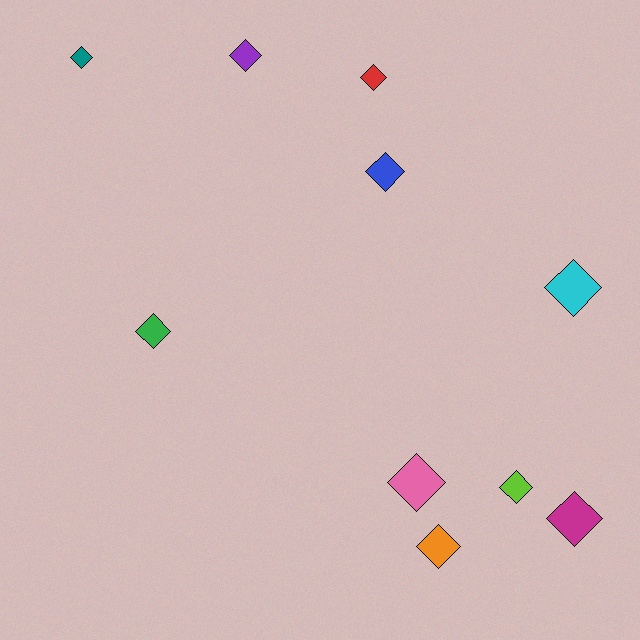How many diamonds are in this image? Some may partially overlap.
There are 10 diamonds.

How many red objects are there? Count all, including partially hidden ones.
There is 1 red object.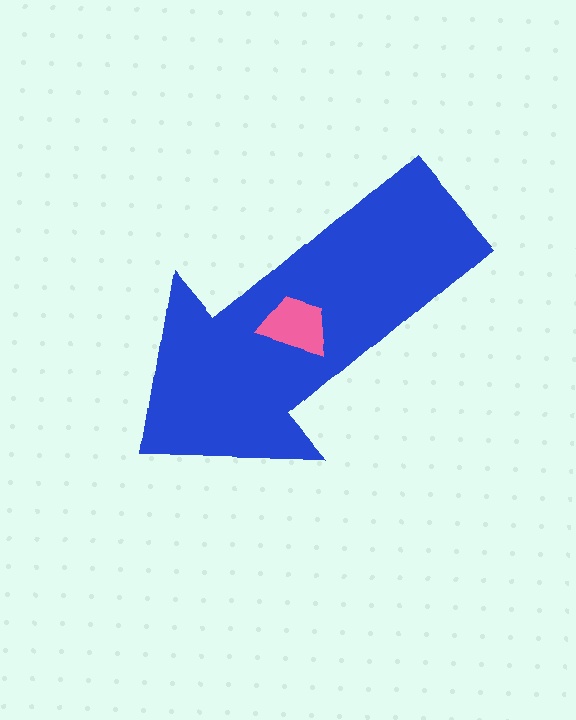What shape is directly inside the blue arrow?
The pink trapezoid.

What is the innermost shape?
The pink trapezoid.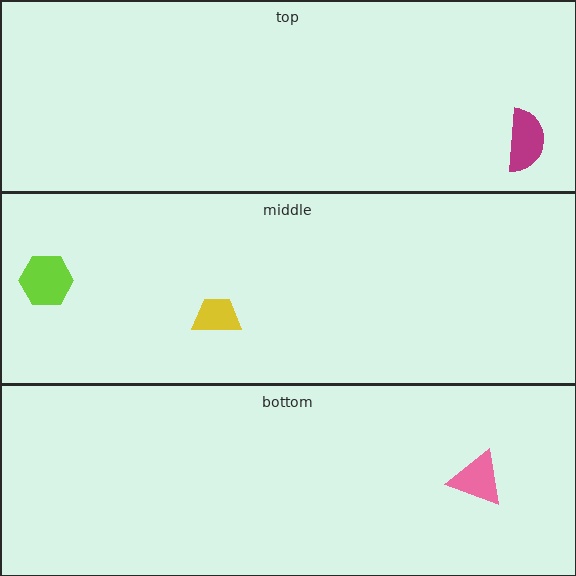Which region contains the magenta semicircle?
The top region.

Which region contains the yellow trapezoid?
The middle region.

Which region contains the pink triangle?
The bottom region.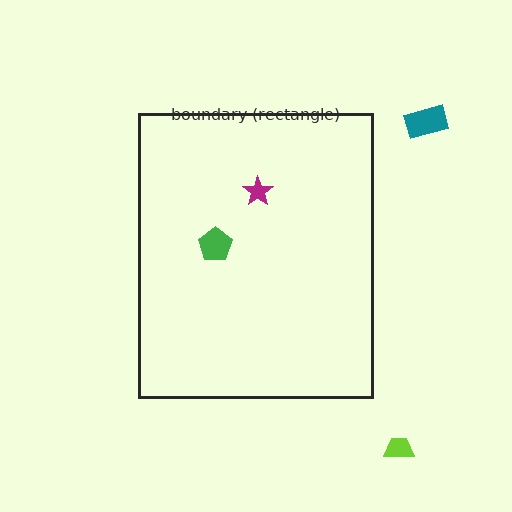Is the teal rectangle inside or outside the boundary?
Outside.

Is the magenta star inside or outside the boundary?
Inside.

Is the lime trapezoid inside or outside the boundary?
Outside.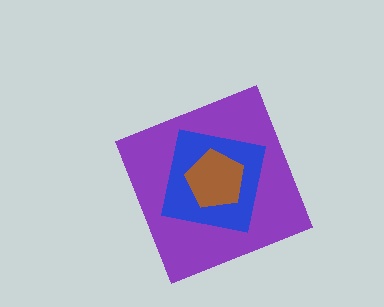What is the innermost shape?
The brown pentagon.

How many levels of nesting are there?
3.